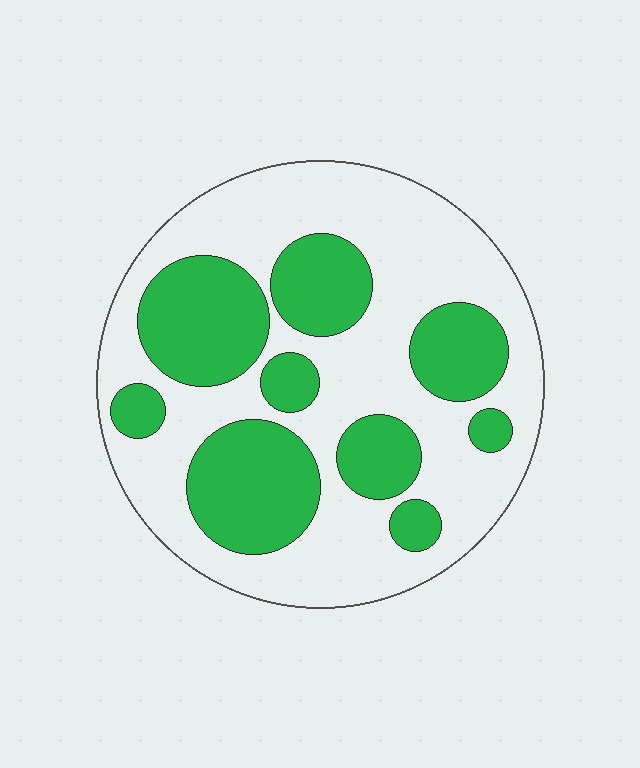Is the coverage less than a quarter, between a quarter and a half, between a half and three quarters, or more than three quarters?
Between a quarter and a half.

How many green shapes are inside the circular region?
9.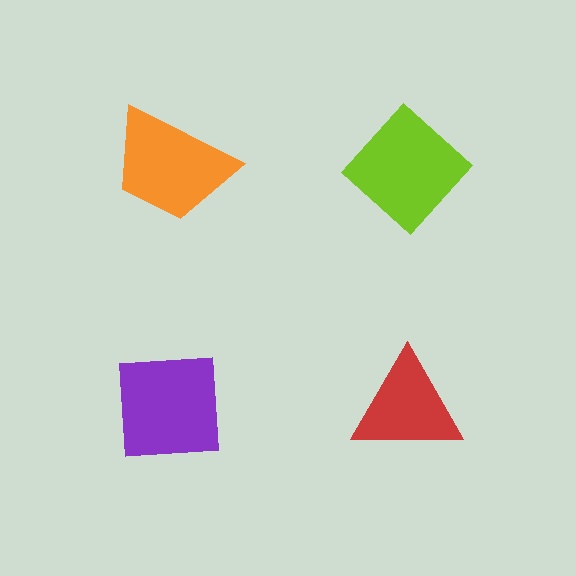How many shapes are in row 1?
2 shapes.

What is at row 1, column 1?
An orange trapezoid.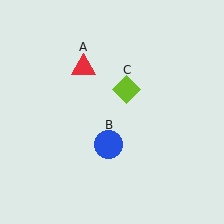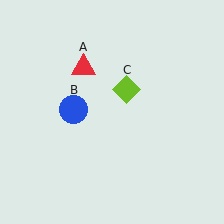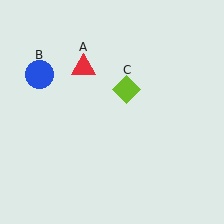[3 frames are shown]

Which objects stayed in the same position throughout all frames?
Red triangle (object A) and lime diamond (object C) remained stationary.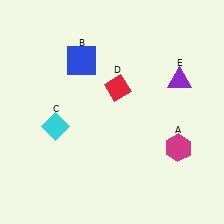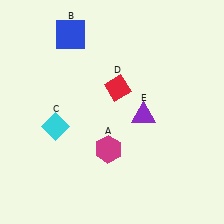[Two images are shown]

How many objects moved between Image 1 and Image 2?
3 objects moved between the two images.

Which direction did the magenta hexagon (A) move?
The magenta hexagon (A) moved left.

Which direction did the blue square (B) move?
The blue square (B) moved up.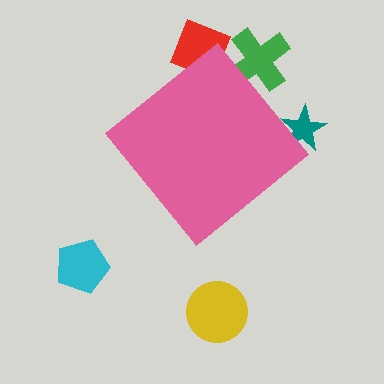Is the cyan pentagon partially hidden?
No, the cyan pentagon is fully visible.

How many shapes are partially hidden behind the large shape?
3 shapes are partially hidden.